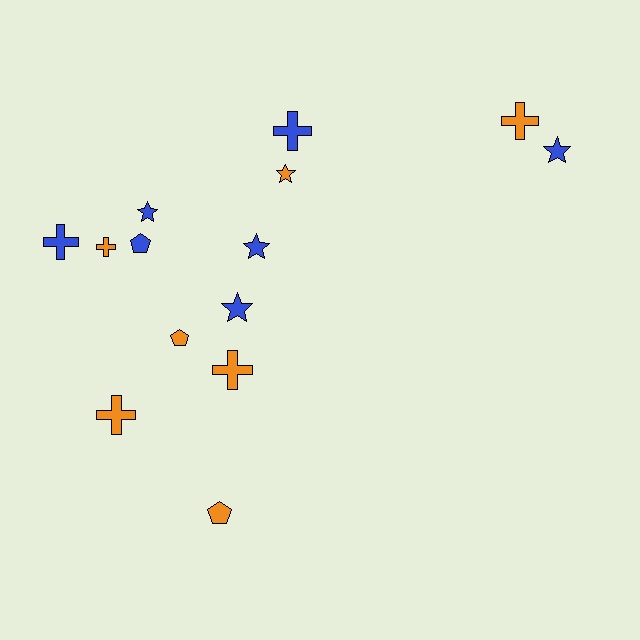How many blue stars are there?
There are 4 blue stars.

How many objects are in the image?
There are 14 objects.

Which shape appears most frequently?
Cross, with 6 objects.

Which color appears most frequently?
Blue, with 7 objects.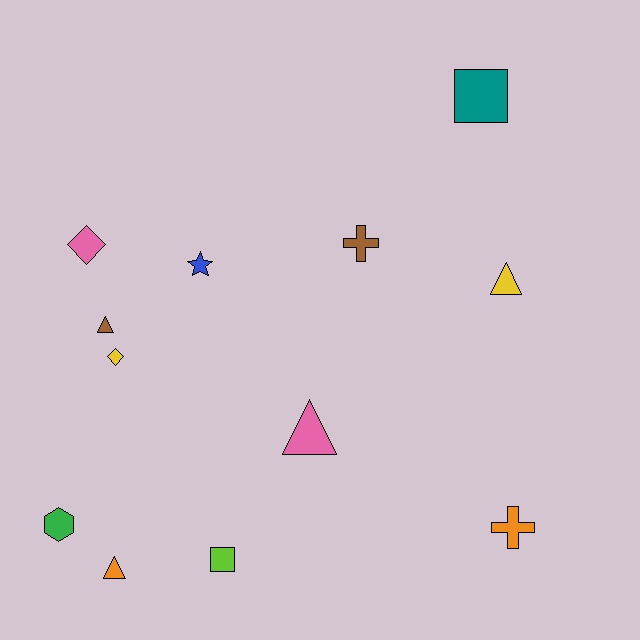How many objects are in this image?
There are 12 objects.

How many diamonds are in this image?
There are 2 diamonds.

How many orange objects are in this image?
There are 2 orange objects.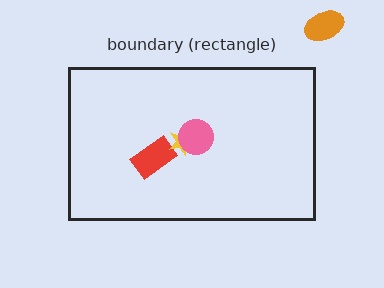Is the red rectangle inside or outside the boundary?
Inside.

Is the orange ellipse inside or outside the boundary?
Outside.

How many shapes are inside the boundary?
3 inside, 1 outside.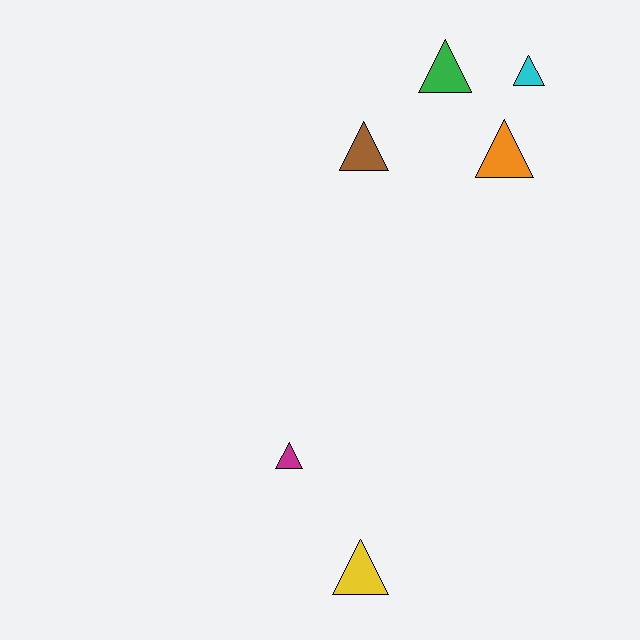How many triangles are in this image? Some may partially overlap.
There are 6 triangles.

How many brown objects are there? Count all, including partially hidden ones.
There is 1 brown object.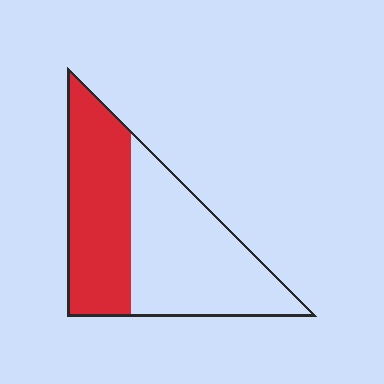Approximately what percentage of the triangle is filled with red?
Approximately 45%.